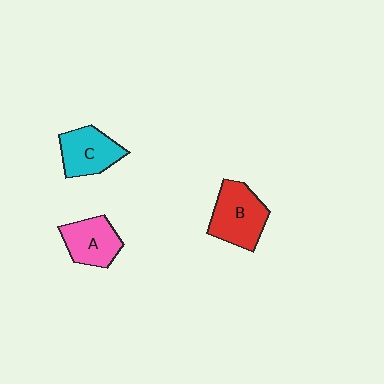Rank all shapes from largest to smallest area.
From largest to smallest: B (red), C (cyan), A (pink).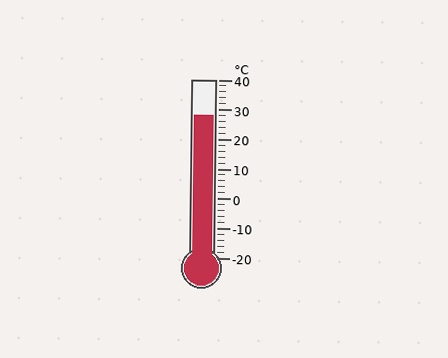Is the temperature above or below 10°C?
The temperature is above 10°C.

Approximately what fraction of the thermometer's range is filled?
The thermometer is filled to approximately 80% of its range.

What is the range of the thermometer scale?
The thermometer scale ranges from -20°C to 40°C.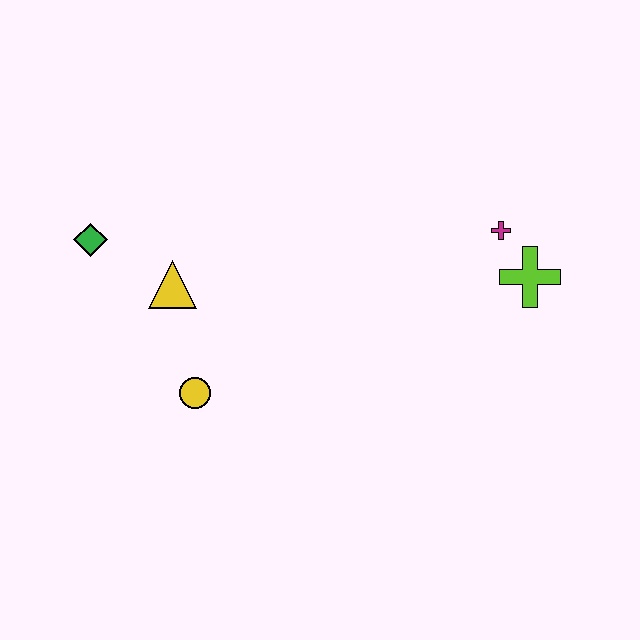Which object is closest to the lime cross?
The magenta cross is closest to the lime cross.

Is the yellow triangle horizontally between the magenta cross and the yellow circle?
No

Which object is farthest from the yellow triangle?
The lime cross is farthest from the yellow triangle.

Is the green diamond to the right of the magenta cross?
No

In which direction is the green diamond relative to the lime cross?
The green diamond is to the left of the lime cross.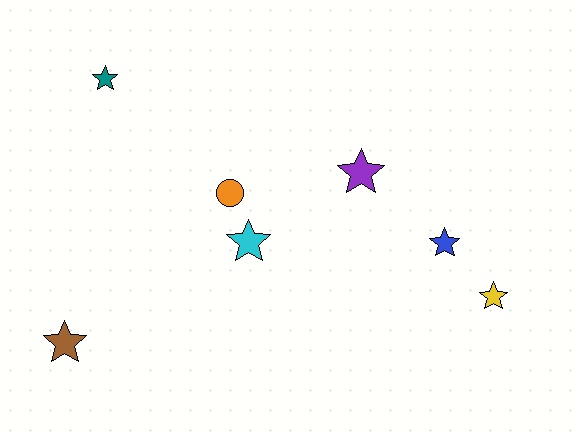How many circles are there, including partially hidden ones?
There is 1 circle.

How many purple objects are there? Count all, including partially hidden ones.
There is 1 purple object.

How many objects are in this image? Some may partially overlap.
There are 7 objects.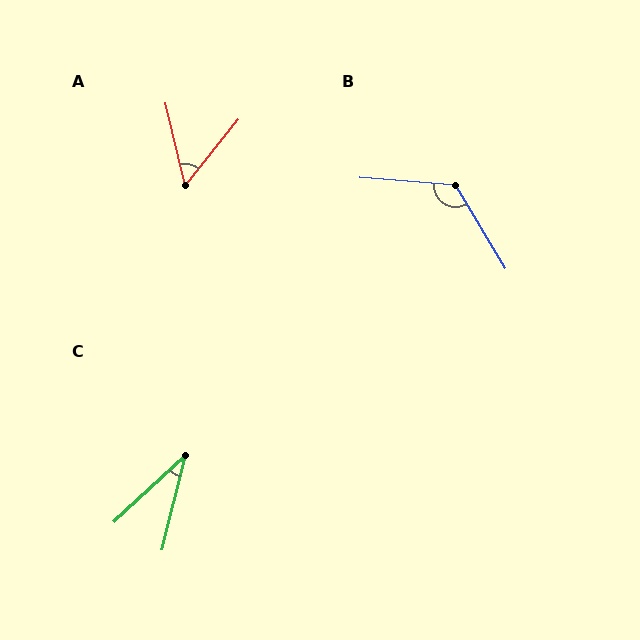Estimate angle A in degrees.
Approximately 52 degrees.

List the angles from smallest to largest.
C (33°), A (52°), B (126°).